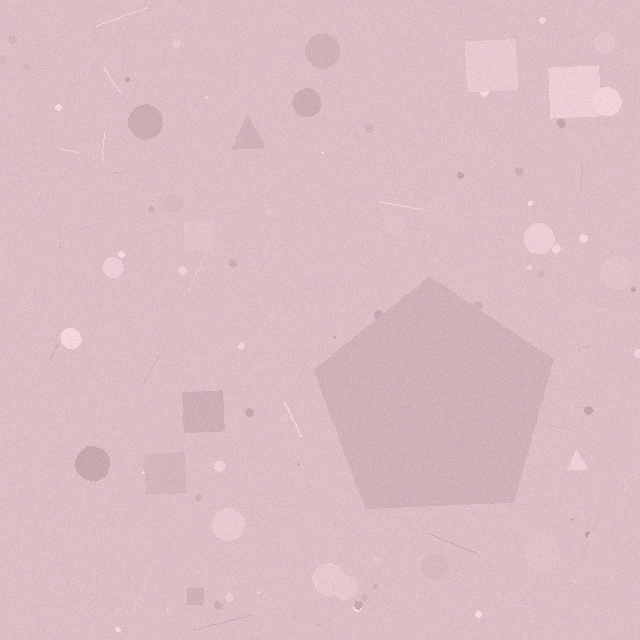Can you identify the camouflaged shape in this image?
The camouflaged shape is a pentagon.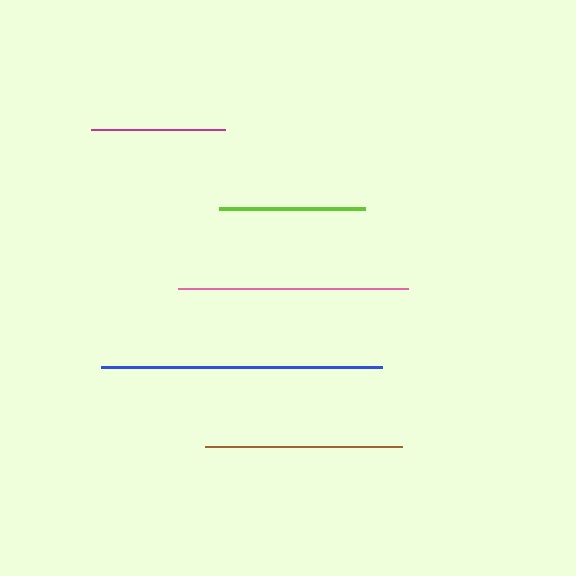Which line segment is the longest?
The blue line is the longest at approximately 281 pixels.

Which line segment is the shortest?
The magenta line is the shortest at approximately 134 pixels.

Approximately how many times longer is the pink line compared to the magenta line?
The pink line is approximately 1.7 times the length of the magenta line.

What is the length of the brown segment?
The brown segment is approximately 197 pixels long.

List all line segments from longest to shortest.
From longest to shortest: blue, pink, brown, lime, magenta.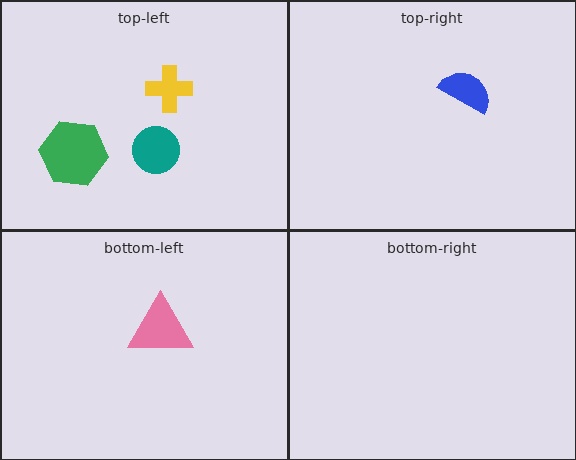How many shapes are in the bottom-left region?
1.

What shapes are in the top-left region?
The teal circle, the yellow cross, the green hexagon.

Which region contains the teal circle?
The top-left region.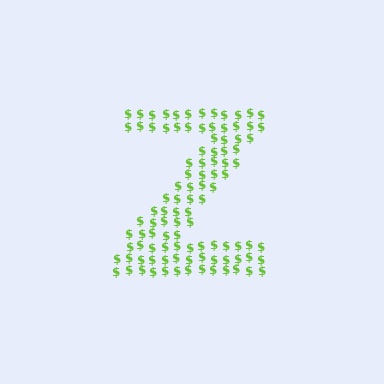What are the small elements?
The small elements are dollar signs.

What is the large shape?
The large shape is the letter Z.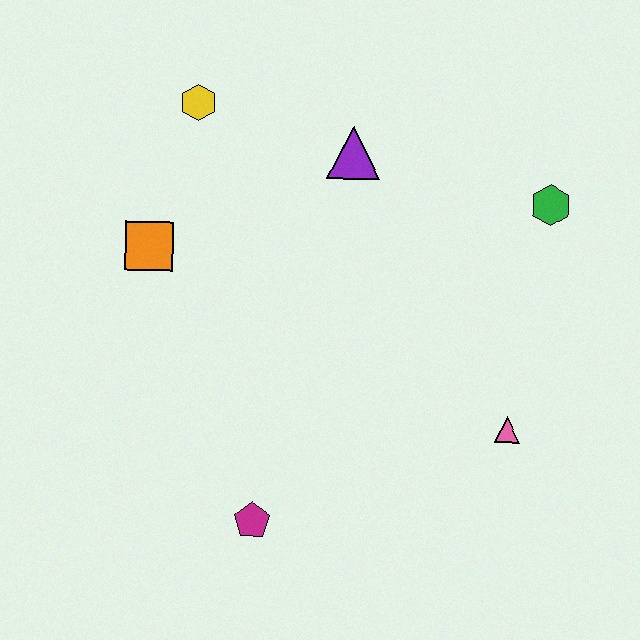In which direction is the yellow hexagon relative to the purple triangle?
The yellow hexagon is to the left of the purple triangle.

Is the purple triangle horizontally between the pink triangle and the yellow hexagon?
Yes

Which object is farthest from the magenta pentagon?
The green hexagon is farthest from the magenta pentagon.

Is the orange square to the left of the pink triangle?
Yes